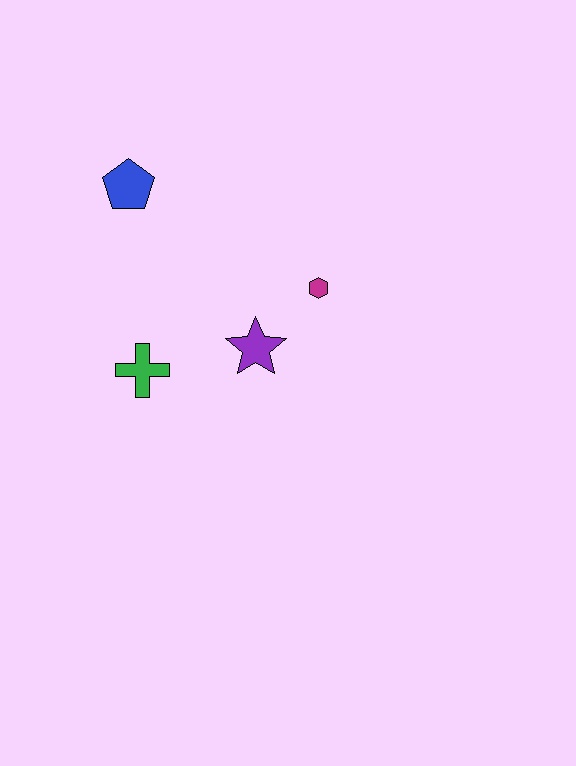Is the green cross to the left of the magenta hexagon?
Yes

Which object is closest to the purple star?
The magenta hexagon is closest to the purple star.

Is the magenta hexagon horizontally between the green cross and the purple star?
No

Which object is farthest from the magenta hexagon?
The blue pentagon is farthest from the magenta hexagon.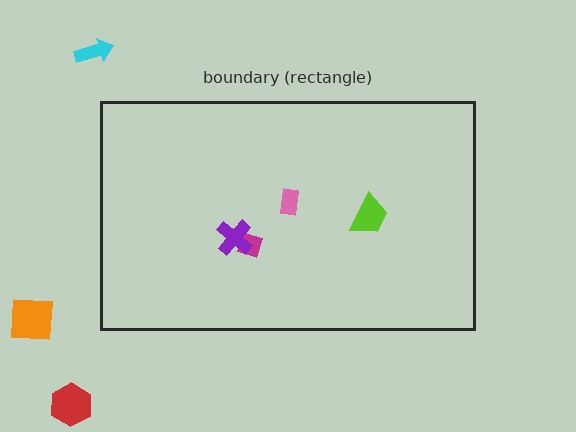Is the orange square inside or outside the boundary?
Outside.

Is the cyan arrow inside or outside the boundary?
Outside.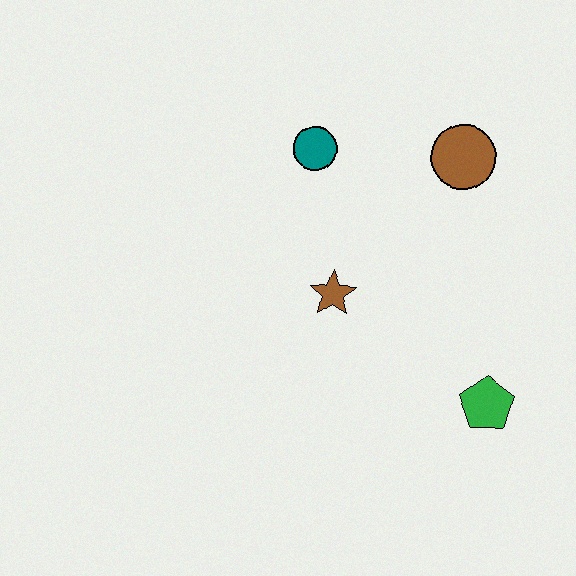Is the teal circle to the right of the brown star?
No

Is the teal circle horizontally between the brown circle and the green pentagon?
No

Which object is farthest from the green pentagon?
The teal circle is farthest from the green pentagon.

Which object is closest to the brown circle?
The teal circle is closest to the brown circle.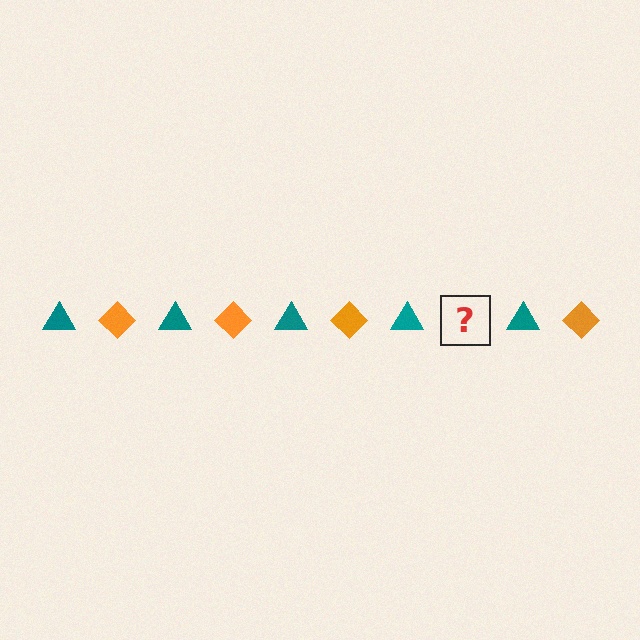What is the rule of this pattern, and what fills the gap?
The rule is that the pattern alternates between teal triangle and orange diamond. The gap should be filled with an orange diamond.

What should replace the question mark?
The question mark should be replaced with an orange diamond.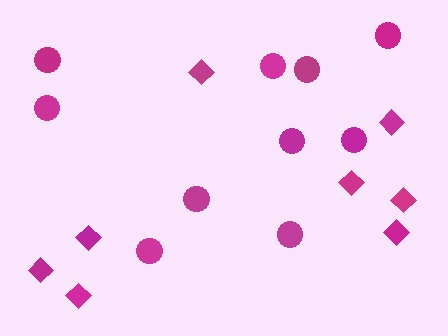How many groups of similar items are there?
There are 2 groups: one group of diamonds (8) and one group of circles (10).